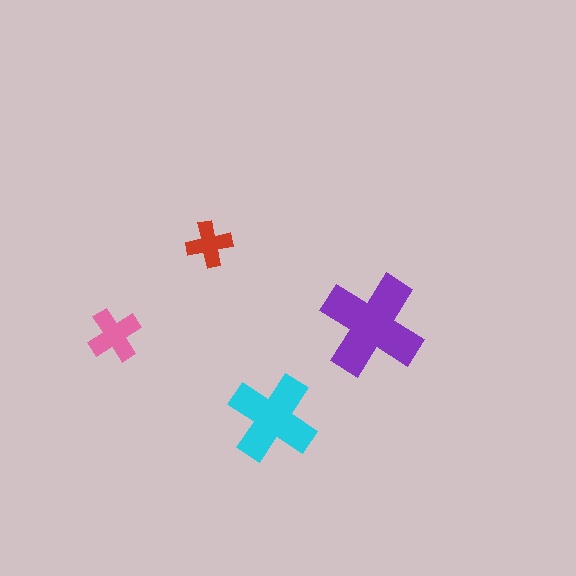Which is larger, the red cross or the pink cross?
The pink one.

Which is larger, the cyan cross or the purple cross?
The purple one.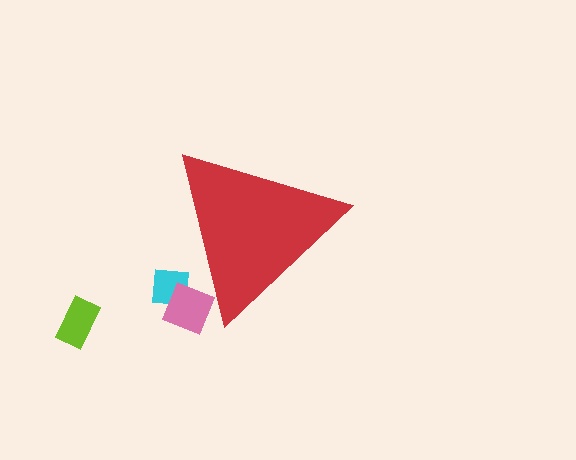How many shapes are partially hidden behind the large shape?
2 shapes are partially hidden.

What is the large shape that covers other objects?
A red triangle.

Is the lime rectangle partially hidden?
No, the lime rectangle is fully visible.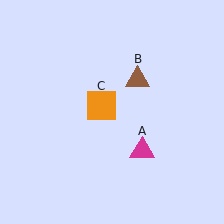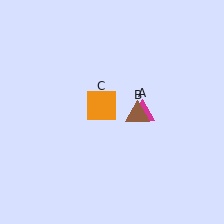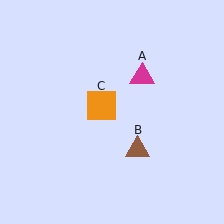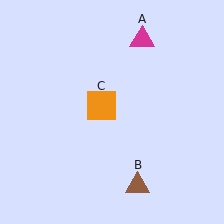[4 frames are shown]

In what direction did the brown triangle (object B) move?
The brown triangle (object B) moved down.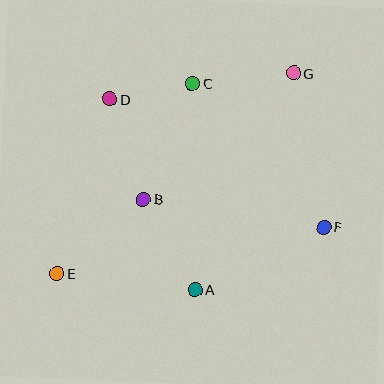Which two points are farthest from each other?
Points E and G are farthest from each other.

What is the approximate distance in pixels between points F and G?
The distance between F and G is approximately 157 pixels.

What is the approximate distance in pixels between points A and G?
The distance between A and G is approximately 238 pixels.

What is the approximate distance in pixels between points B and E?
The distance between B and E is approximately 114 pixels.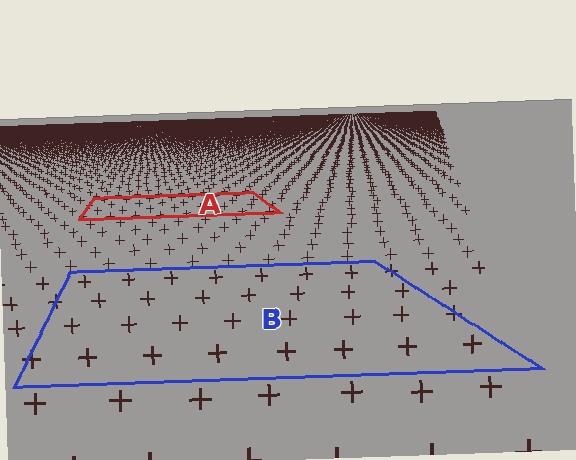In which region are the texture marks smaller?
The texture marks are smaller in region A, because it is farther away.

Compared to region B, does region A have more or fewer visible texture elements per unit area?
Region A has more texture elements per unit area — they are packed more densely because it is farther away.